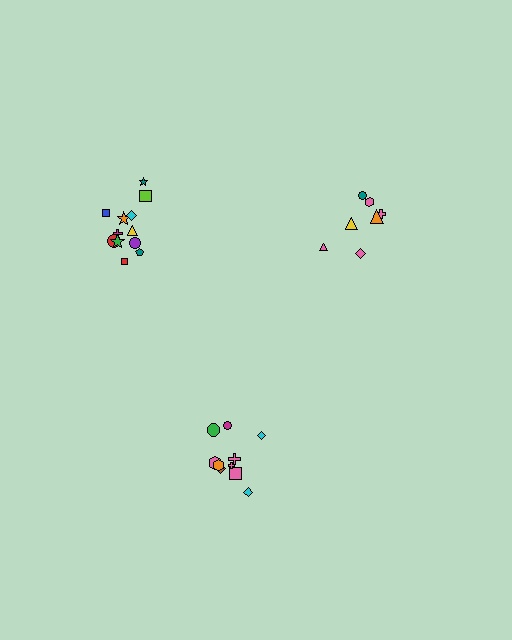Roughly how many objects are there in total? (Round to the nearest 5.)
Roughly 30 objects in total.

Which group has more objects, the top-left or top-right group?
The top-left group.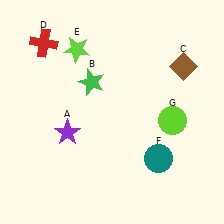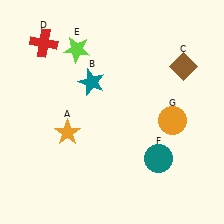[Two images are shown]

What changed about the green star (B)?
In Image 1, B is green. In Image 2, it changed to teal.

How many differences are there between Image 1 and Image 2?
There are 3 differences between the two images.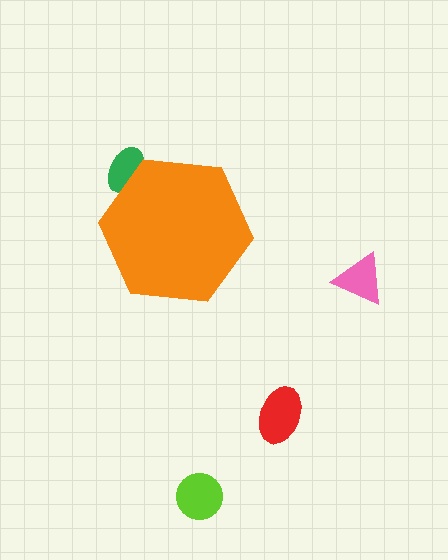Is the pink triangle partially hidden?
No, the pink triangle is fully visible.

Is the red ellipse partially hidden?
No, the red ellipse is fully visible.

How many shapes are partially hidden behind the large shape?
1 shape is partially hidden.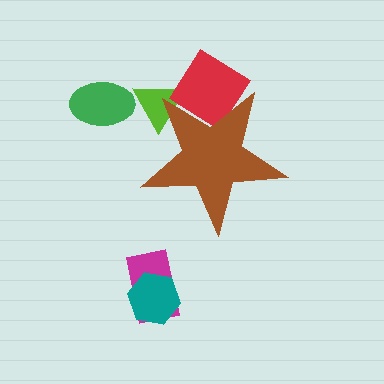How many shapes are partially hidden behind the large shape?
2 shapes are partially hidden.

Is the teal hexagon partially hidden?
No, the teal hexagon is fully visible.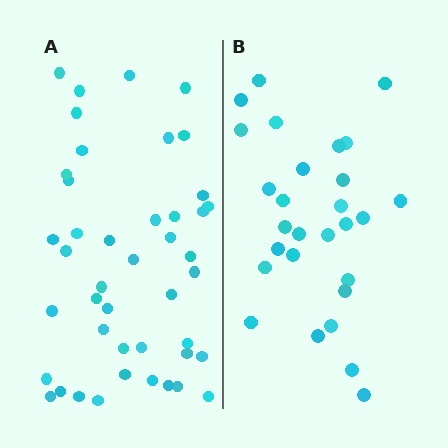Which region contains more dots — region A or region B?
Region A (the left region) has more dots.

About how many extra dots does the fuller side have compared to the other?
Region A has approximately 15 more dots than region B.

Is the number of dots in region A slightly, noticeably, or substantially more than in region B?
Region A has substantially more. The ratio is roughly 1.6 to 1.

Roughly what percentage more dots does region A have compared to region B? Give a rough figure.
About 55% more.